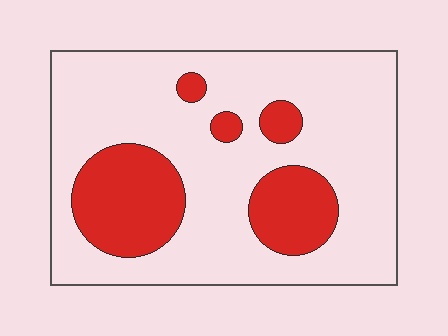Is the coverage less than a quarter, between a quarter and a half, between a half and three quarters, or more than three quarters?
Less than a quarter.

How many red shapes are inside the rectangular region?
5.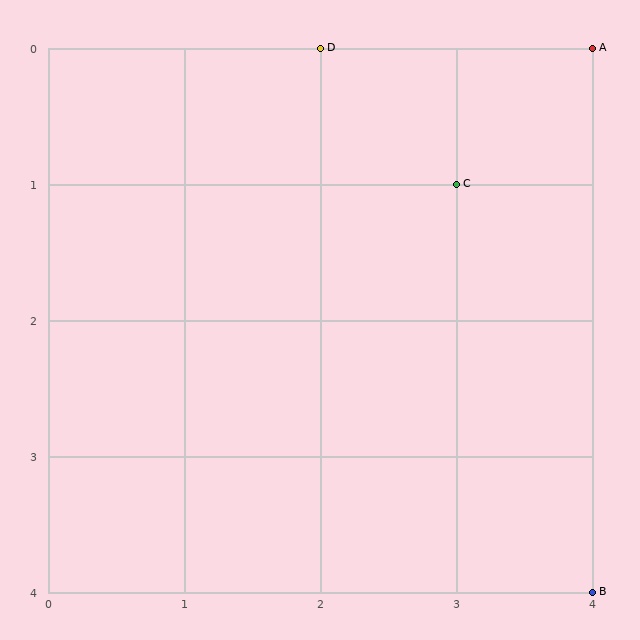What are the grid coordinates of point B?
Point B is at grid coordinates (4, 4).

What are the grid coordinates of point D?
Point D is at grid coordinates (2, 0).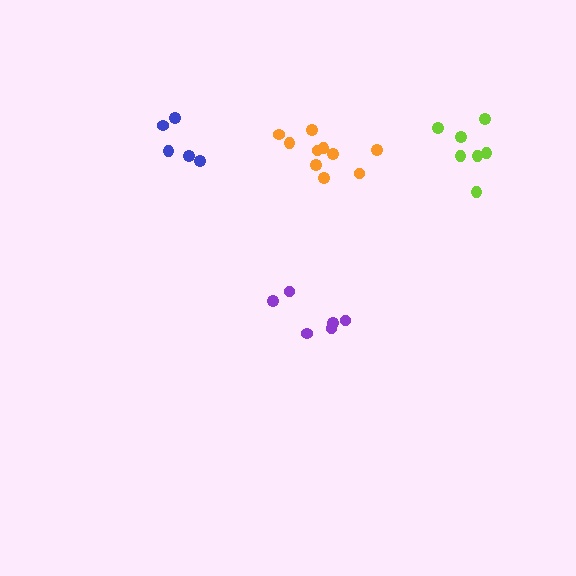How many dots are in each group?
Group 1: 6 dots, Group 2: 10 dots, Group 3: 7 dots, Group 4: 5 dots (28 total).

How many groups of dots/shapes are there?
There are 4 groups.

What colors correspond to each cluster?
The clusters are colored: purple, orange, lime, blue.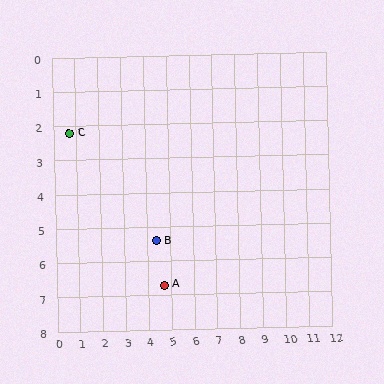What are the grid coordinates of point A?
Point A is at approximately (4.7, 6.7).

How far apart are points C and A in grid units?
Points C and A are about 6.0 grid units apart.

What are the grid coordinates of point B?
Point B is at approximately (4.4, 5.4).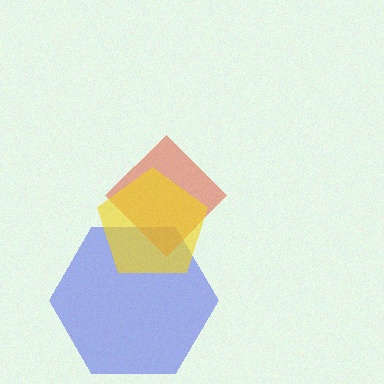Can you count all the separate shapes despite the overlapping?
Yes, there are 3 separate shapes.